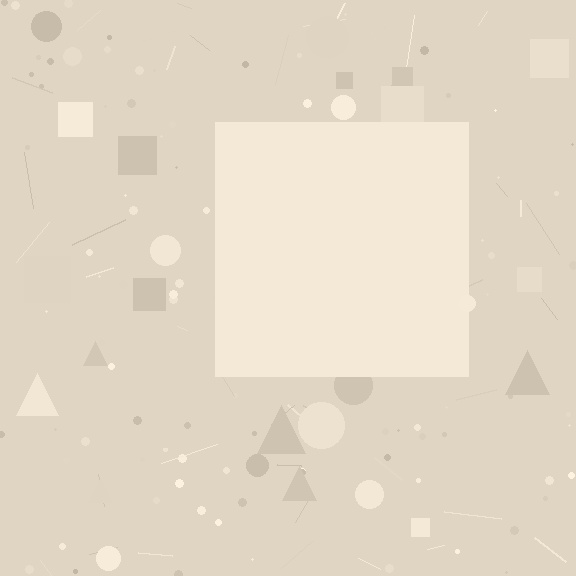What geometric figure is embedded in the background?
A square is embedded in the background.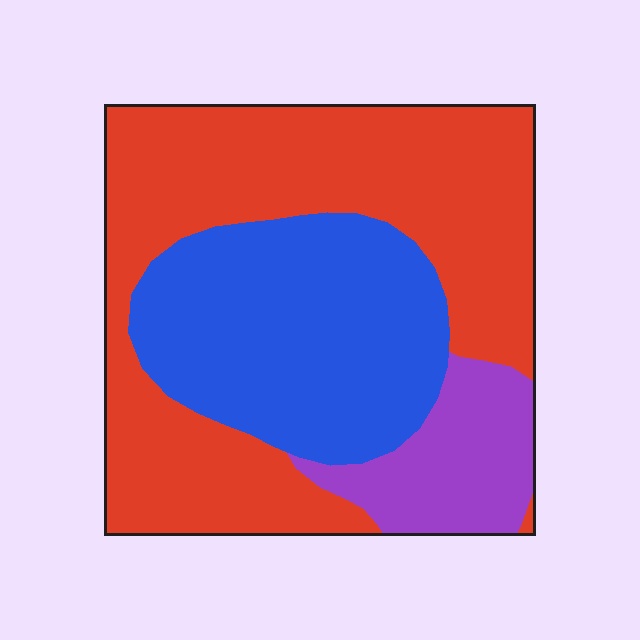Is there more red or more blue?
Red.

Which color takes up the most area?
Red, at roughly 55%.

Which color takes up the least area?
Purple, at roughly 15%.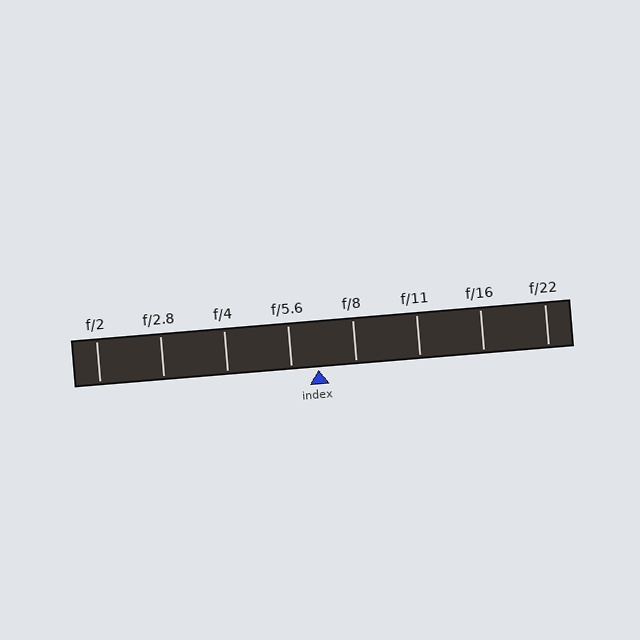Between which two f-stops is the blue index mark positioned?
The index mark is between f/5.6 and f/8.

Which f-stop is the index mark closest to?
The index mark is closest to f/5.6.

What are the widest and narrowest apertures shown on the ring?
The widest aperture shown is f/2 and the narrowest is f/22.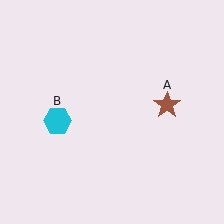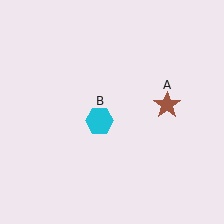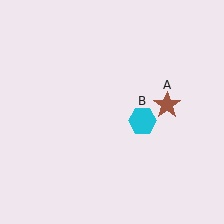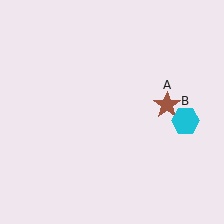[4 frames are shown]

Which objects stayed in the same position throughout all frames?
Brown star (object A) remained stationary.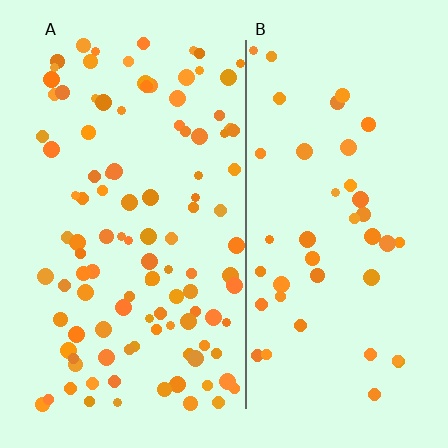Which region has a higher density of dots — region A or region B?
A (the left).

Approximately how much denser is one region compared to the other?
Approximately 2.5× — region A over region B.